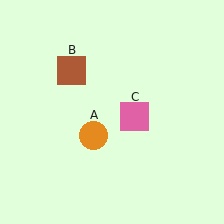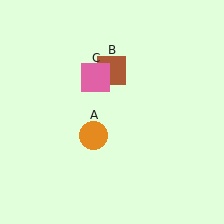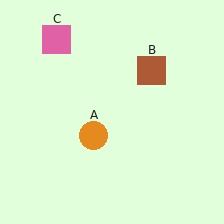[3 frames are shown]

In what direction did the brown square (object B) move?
The brown square (object B) moved right.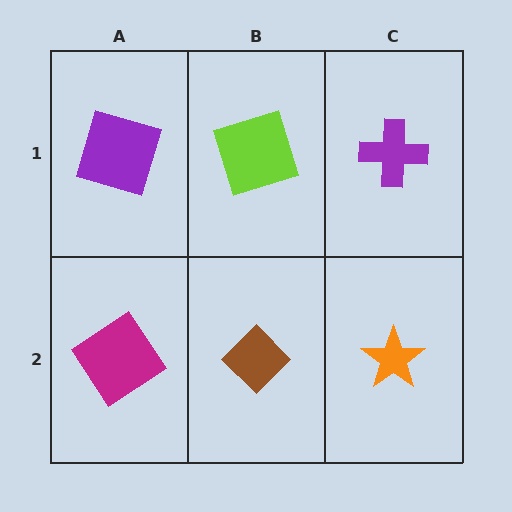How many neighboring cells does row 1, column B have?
3.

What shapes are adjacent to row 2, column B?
A lime square (row 1, column B), a magenta diamond (row 2, column A), an orange star (row 2, column C).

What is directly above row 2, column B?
A lime square.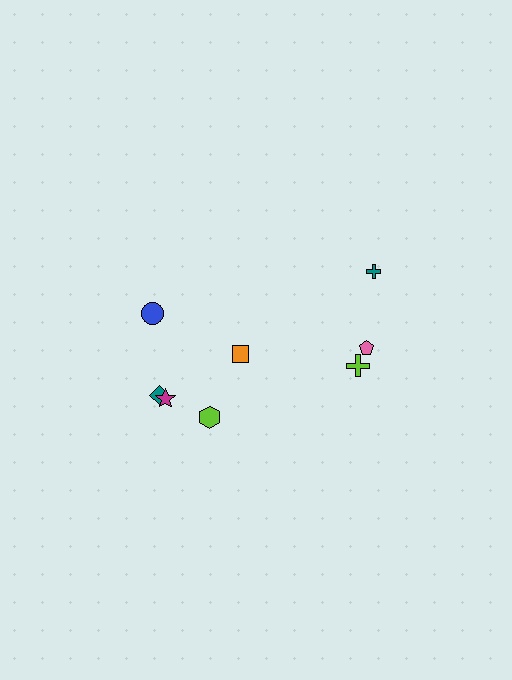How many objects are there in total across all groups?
There are 8 objects.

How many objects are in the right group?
There are 3 objects.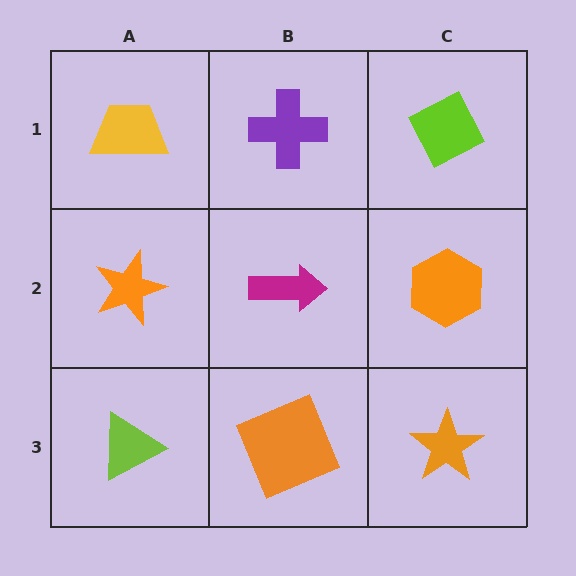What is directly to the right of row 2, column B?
An orange hexagon.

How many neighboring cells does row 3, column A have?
2.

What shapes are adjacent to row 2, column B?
A purple cross (row 1, column B), an orange square (row 3, column B), an orange star (row 2, column A), an orange hexagon (row 2, column C).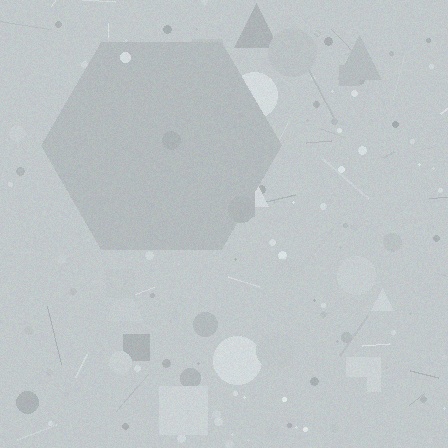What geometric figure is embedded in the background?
A hexagon is embedded in the background.